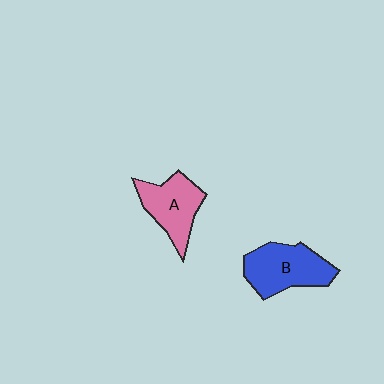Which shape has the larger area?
Shape B (blue).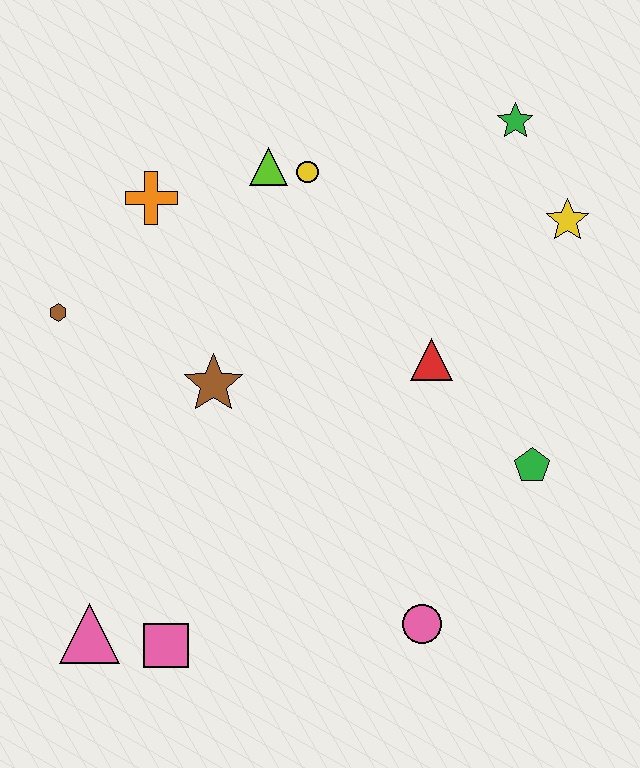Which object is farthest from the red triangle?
The pink triangle is farthest from the red triangle.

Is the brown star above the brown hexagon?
No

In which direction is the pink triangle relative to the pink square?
The pink triangle is to the left of the pink square.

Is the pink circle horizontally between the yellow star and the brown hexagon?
Yes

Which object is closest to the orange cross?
The lime triangle is closest to the orange cross.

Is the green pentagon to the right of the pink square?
Yes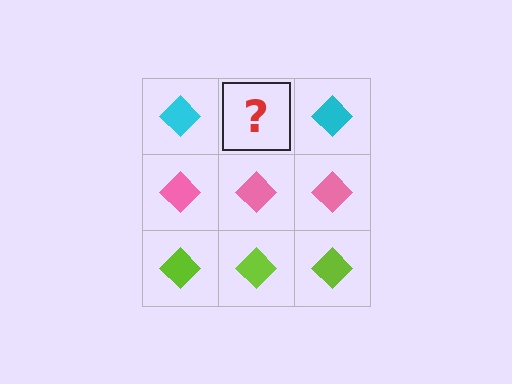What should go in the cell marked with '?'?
The missing cell should contain a cyan diamond.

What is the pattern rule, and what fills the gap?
The rule is that each row has a consistent color. The gap should be filled with a cyan diamond.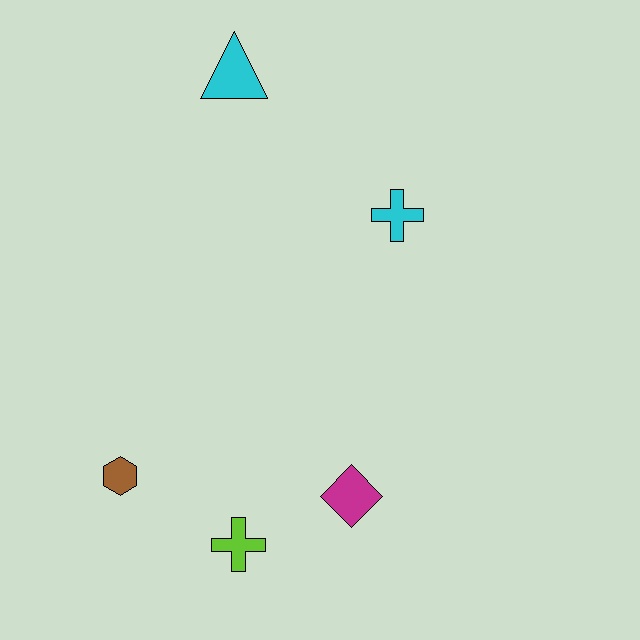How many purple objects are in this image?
There are no purple objects.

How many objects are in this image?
There are 5 objects.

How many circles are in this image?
There are no circles.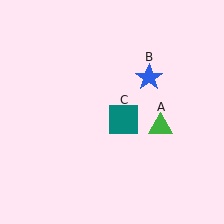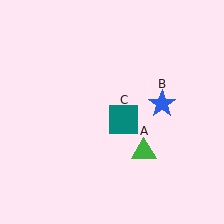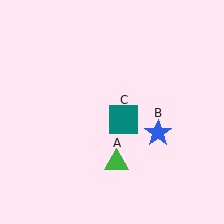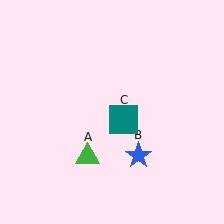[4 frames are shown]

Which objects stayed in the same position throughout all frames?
Teal square (object C) remained stationary.